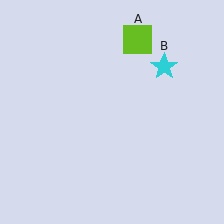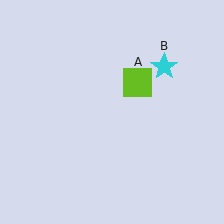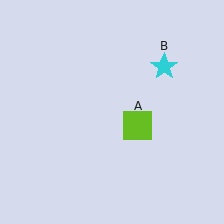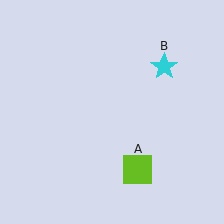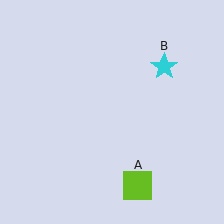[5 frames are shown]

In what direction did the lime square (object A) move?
The lime square (object A) moved down.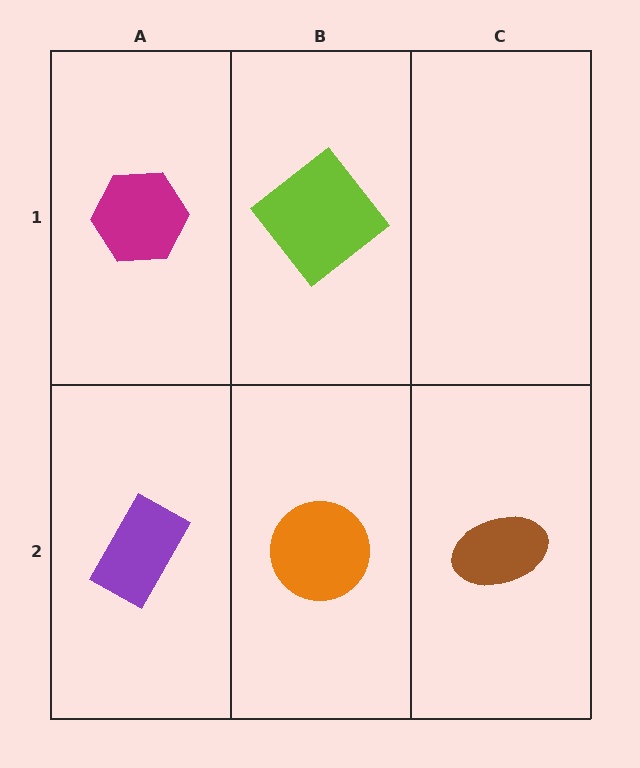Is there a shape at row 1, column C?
No, that cell is empty.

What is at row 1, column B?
A lime diamond.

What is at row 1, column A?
A magenta hexagon.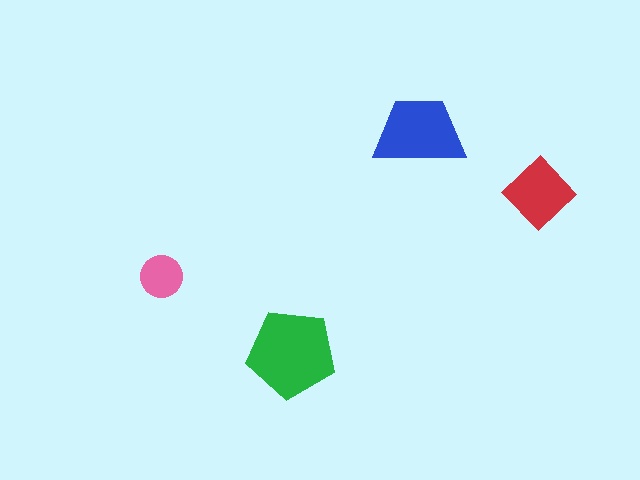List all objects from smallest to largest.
The pink circle, the red diamond, the blue trapezoid, the green pentagon.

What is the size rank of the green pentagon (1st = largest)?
1st.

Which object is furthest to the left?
The pink circle is leftmost.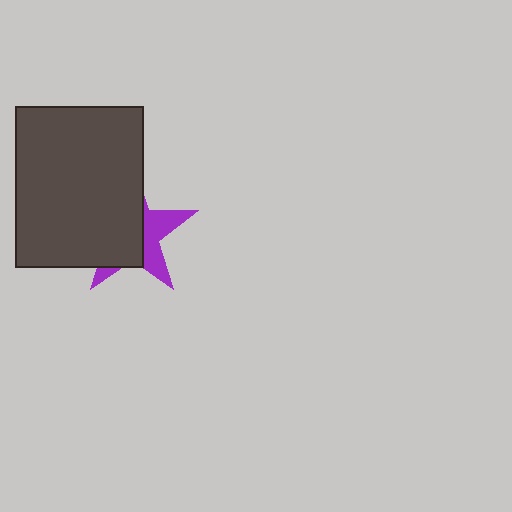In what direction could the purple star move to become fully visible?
The purple star could move right. That would shift it out from behind the dark gray rectangle entirely.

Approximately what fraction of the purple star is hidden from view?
Roughly 62% of the purple star is hidden behind the dark gray rectangle.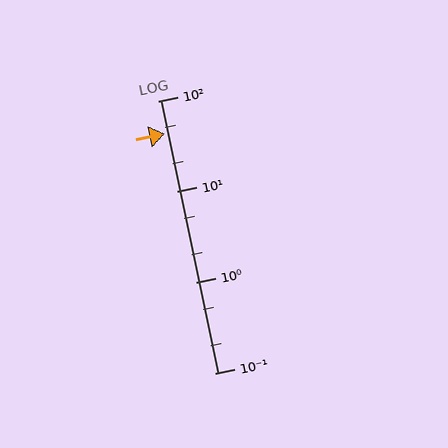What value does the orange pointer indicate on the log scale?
The pointer indicates approximately 44.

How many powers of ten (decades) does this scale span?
The scale spans 3 decades, from 0.1 to 100.